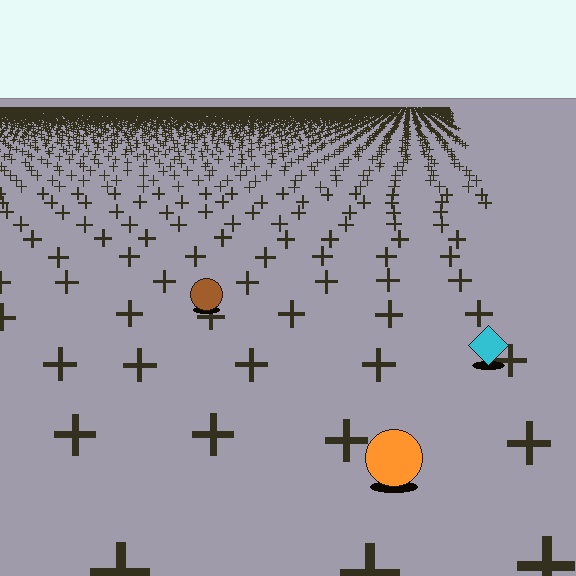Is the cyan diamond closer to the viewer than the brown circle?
Yes. The cyan diamond is closer — you can tell from the texture gradient: the ground texture is coarser near it.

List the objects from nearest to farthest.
From nearest to farthest: the orange circle, the cyan diamond, the brown circle.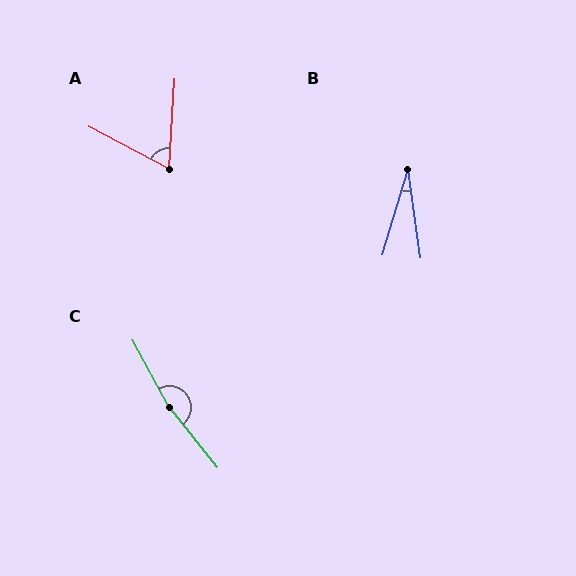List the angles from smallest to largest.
B (24°), A (65°), C (170°).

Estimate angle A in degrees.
Approximately 65 degrees.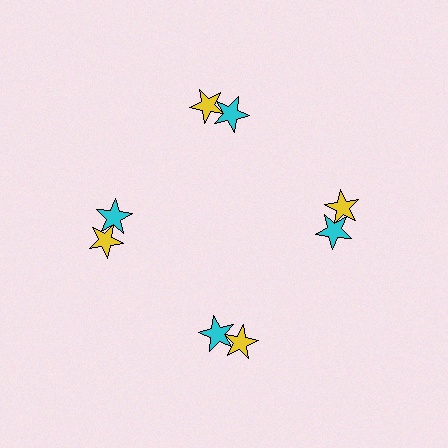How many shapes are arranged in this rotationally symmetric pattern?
There are 8 shapes, arranged in 4 groups of 2.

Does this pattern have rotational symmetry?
Yes, this pattern has 4-fold rotational symmetry. It looks the same after rotating 90 degrees around the center.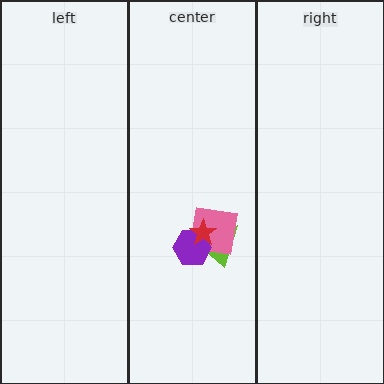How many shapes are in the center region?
4.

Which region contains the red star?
The center region.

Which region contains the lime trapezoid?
The center region.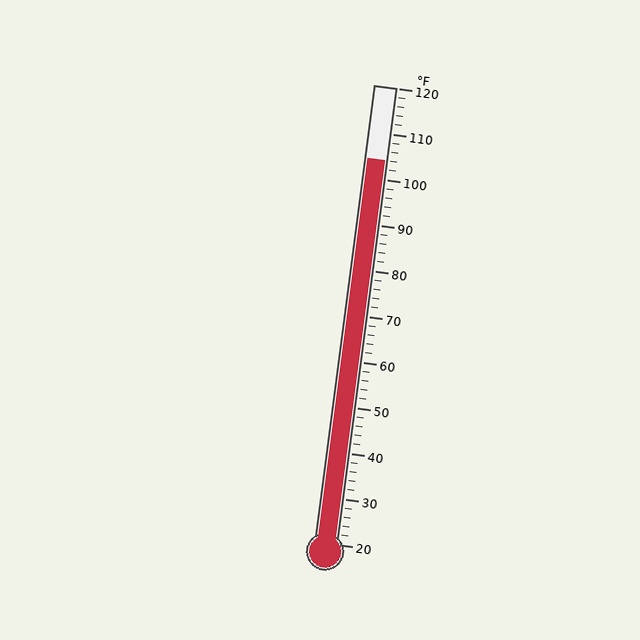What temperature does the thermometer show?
The thermometer shows approximately 104°F.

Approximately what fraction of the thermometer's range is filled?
The thermometer is filled to approximately 85% of its range.